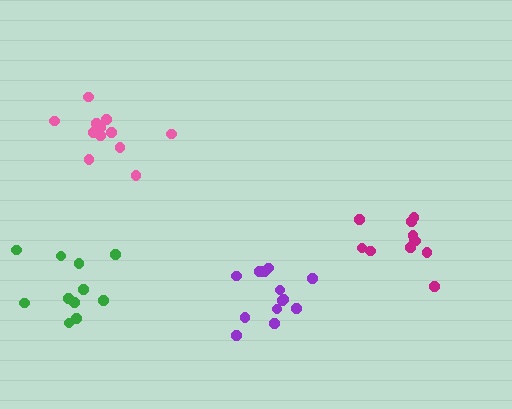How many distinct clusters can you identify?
There are 4 distinct clusters.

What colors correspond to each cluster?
The clusters are colored: pink, purple, green, magenta.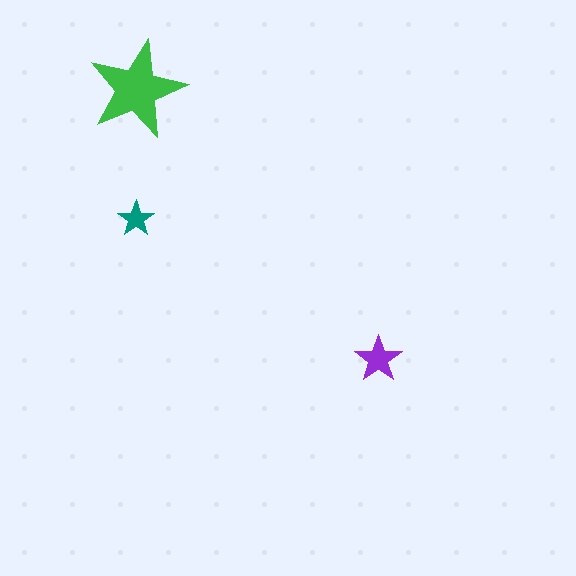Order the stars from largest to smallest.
the green one, the purple one, the teal one.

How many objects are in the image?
There are 3 objects in the image.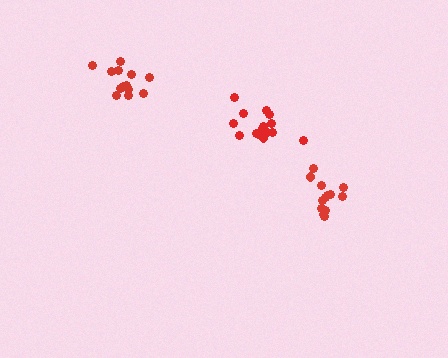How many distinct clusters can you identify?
There are 3 distinct clusters.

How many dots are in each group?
Group 1: 13 dots, Group 2: 15 dots, Group 3: 13 dots (41 total).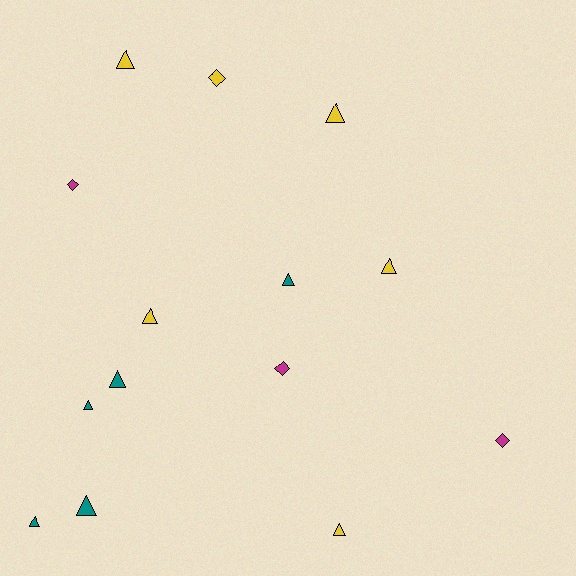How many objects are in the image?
There are 14 objects.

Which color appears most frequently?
Yellow, with 6 objects.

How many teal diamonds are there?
There are no teal diamonds.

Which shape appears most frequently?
Triangle, with 10 objects.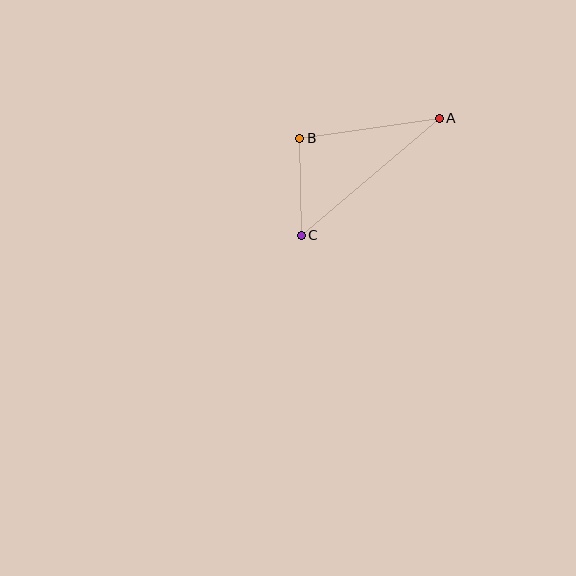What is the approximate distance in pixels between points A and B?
The distance between A and B is approximately 141 pixels.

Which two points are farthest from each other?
Points A and C are farthest from each other.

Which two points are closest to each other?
Points B and C are closest to each other.